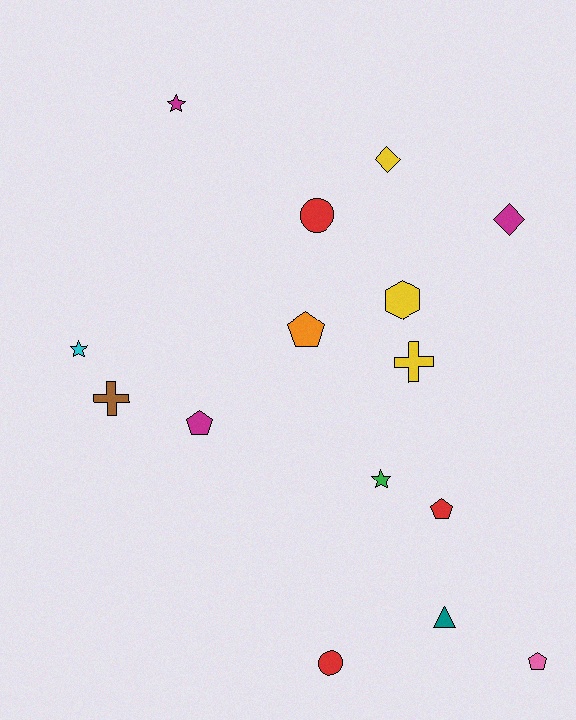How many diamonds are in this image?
There are 2 diamonds.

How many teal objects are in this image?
There is 1 teal object.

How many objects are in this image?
There are 15 objects.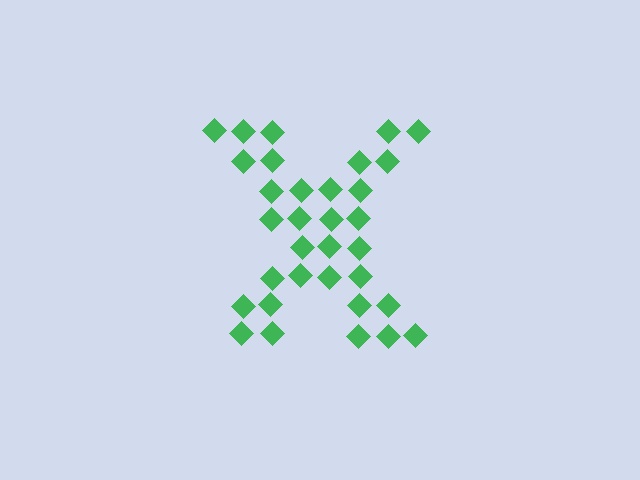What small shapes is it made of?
It is made of small diamonds.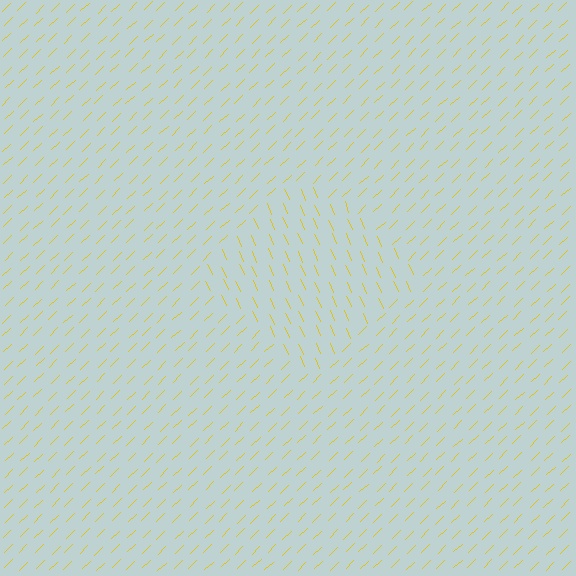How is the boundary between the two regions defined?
The boundary is defined purely by a change in line orientation (approximately 69 degrees difference). All lines are the same color and thickness.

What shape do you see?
I see a diamond.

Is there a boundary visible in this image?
Yes, there is a texture boundary formed by a change in line orientation.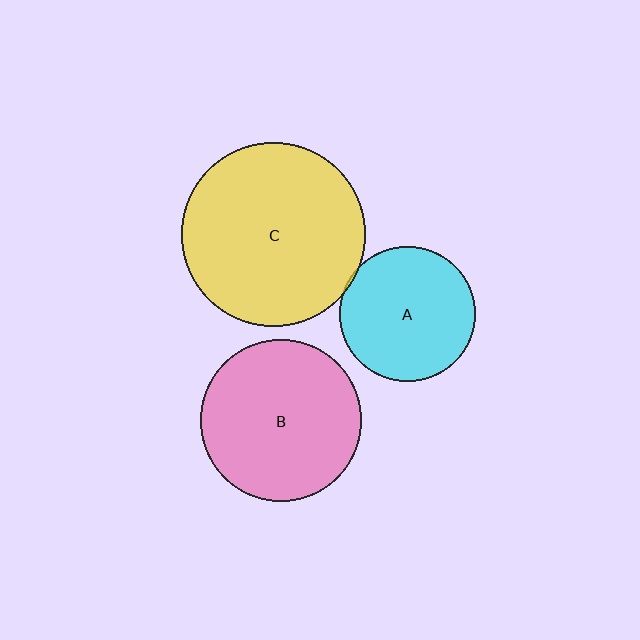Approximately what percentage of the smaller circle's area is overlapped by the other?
Approximately 5%.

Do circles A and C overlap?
Yes.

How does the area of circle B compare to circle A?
Approximately 1.4 times.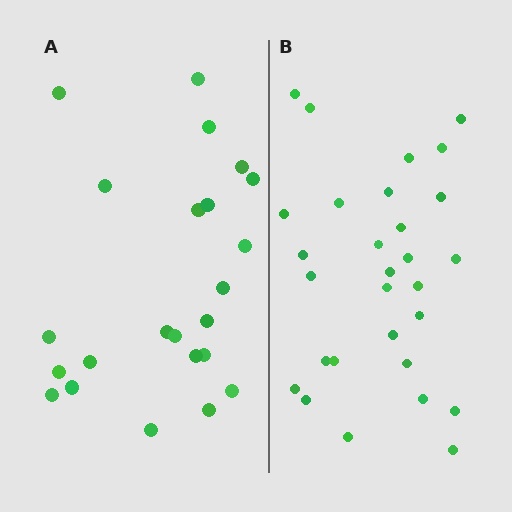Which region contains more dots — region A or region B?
Region B (the right region) has more dots.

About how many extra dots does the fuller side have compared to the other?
Region B has about 6 more dots than region A.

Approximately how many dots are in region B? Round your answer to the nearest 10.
About 30 dots. (The exact count is 29, which rounds to 30.)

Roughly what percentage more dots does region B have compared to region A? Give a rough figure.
About 25% more.